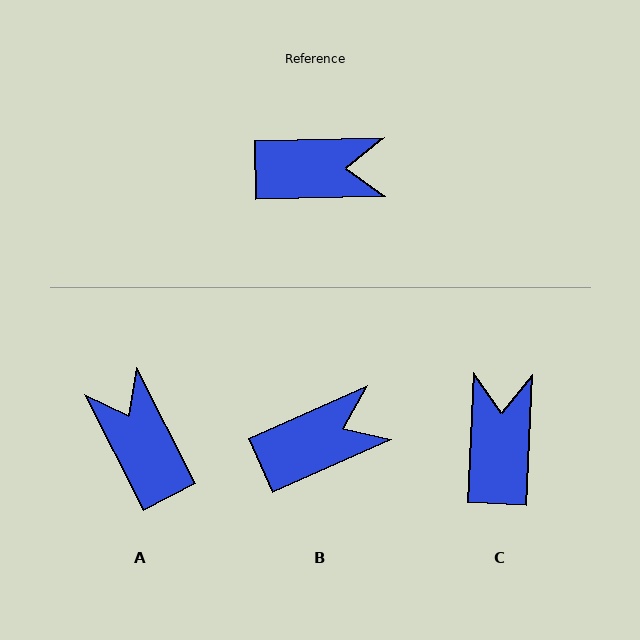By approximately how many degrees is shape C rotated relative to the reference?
Approximately 86 degrees counter-clockwise.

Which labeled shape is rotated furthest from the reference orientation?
A, about 116 degrees away.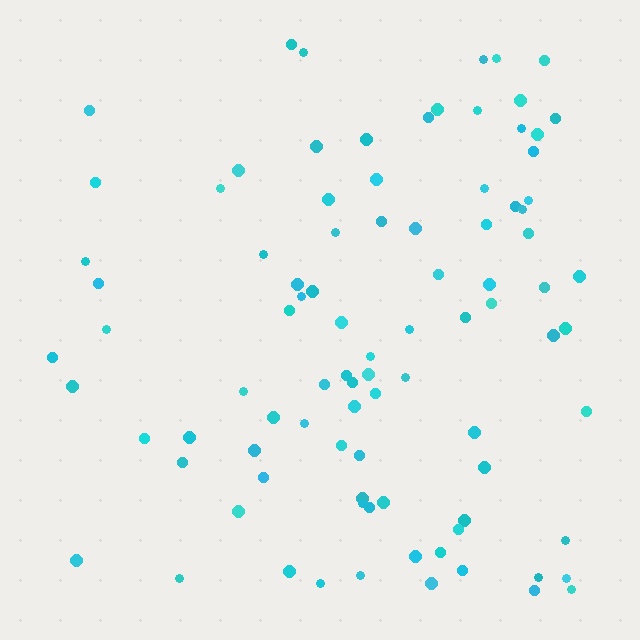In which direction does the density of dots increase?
From left to right, with the right side densest.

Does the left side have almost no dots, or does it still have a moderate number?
Still a moderate number, just noticeably fewer than the right.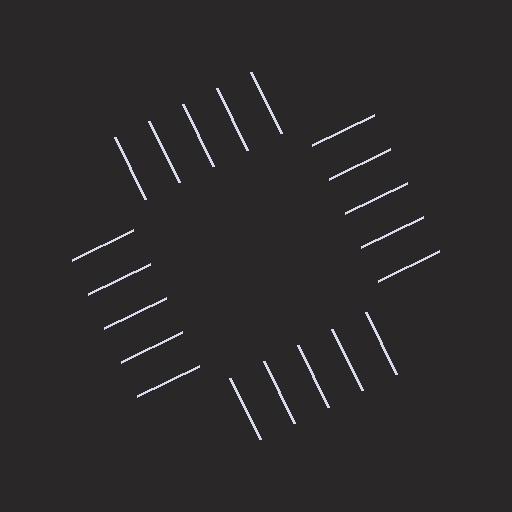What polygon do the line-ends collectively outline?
An illusory square — the line segments terminate on its edges but no continuous stroke is drawn.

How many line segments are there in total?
20 — 5 along each of the 4 edges.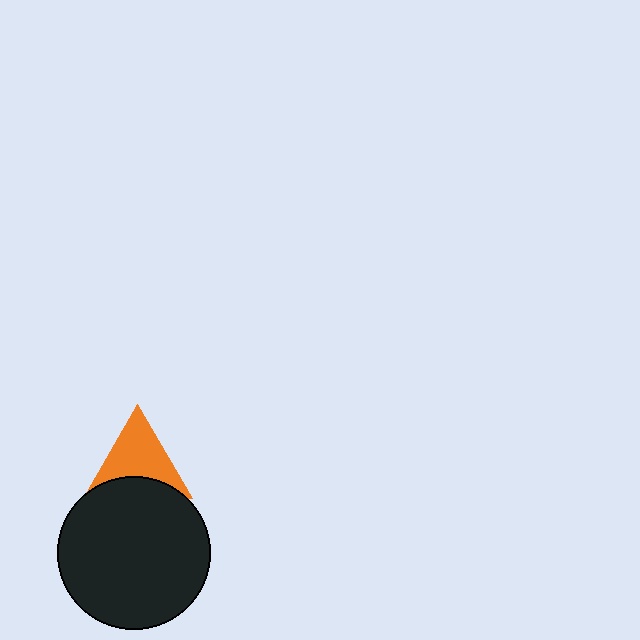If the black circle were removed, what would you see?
You would see the complete orange triangle.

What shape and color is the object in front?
The object in front is a black circle.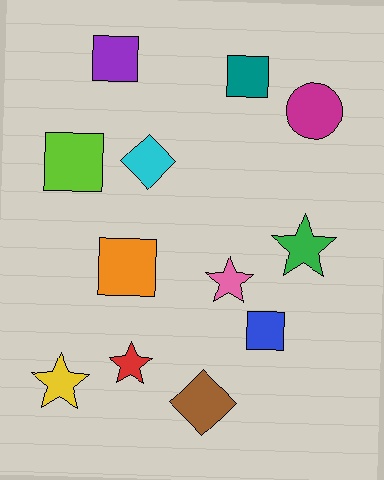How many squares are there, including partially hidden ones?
There are 5 squares.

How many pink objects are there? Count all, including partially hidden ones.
There is 1 pink object.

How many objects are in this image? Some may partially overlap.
There are 12 objects.